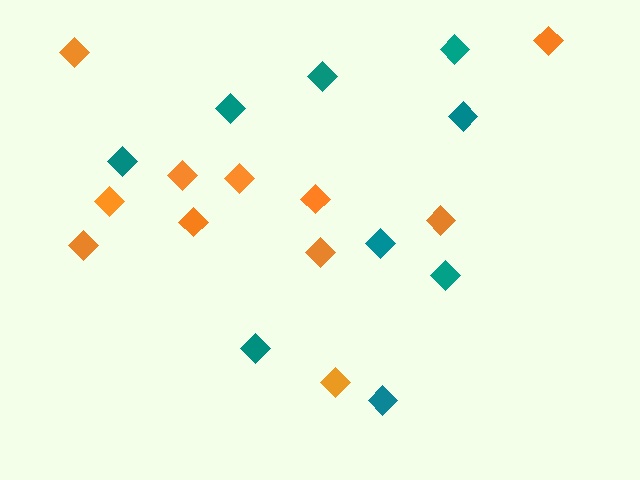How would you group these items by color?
There are 2 groups: one group of teal diamonds (9) and one group of orange diamonds (11).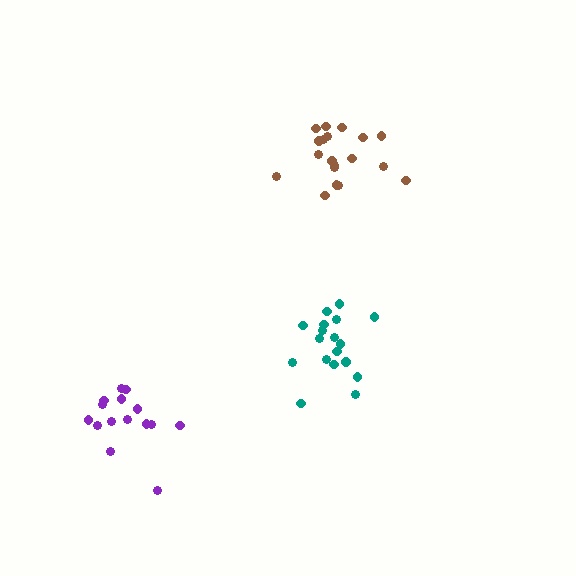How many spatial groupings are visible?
There are 3 spatial groupings.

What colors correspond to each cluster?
The clusters are colored: brown, teal, purple.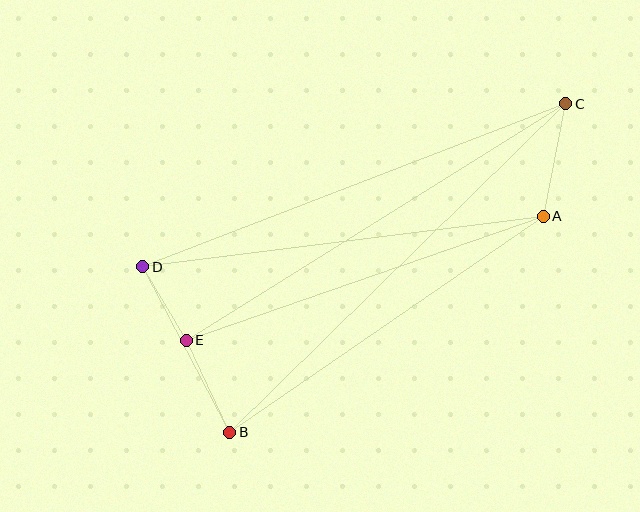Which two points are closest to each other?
Points D and E are closest to each other.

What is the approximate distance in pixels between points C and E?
The distance between C and E is approximately 447 pixels.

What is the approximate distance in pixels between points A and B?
The distance between A and B is approximately 380 pixels.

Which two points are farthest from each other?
Points B and C are farthest from each other.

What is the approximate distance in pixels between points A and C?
The distance between A and C is approximately 115 pixels.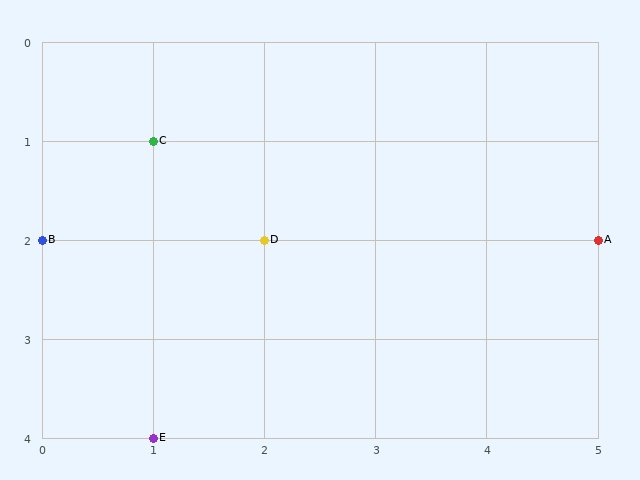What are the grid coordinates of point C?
Point C is at grid coordinates (1, 1).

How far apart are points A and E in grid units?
Points A and E are 4 columns and 2 rows apart (about 4.5 grid units diagonally).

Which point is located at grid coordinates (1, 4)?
Point E is at (1, 4).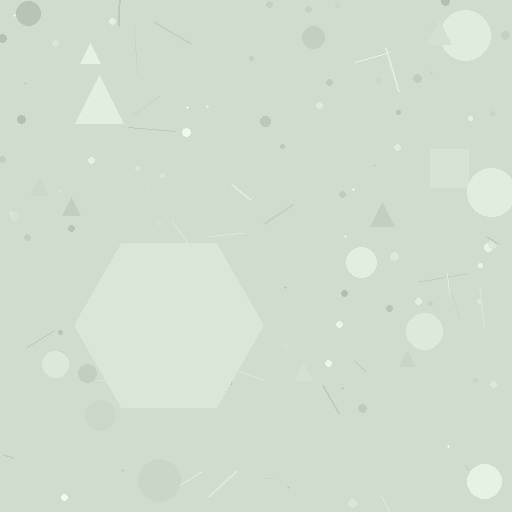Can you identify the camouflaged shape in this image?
The camouflaged shape is a hexagon.